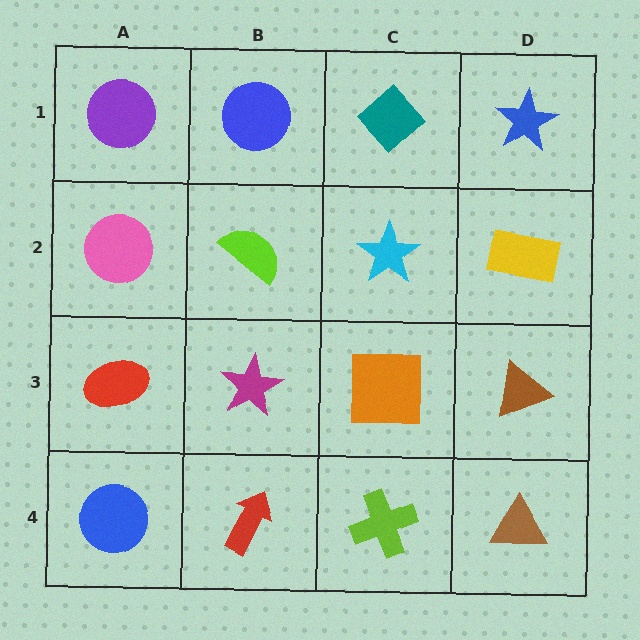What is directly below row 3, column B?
A red arrow.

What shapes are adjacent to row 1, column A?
A pink circle (row 2, column A), a blue circle (row 1, column B).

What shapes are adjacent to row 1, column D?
A yellow rectangle (row 2, column D), a teal diamond (row 1, column C).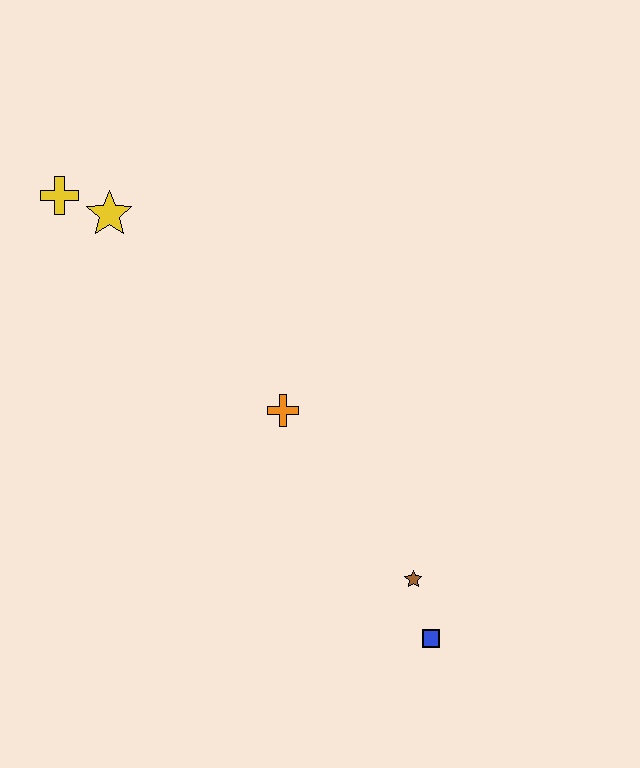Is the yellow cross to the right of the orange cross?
No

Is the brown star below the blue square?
No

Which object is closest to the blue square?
The brown star is closest to the blue square.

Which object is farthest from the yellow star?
The blue square is farthest from the yellow star.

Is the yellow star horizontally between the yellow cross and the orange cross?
Yes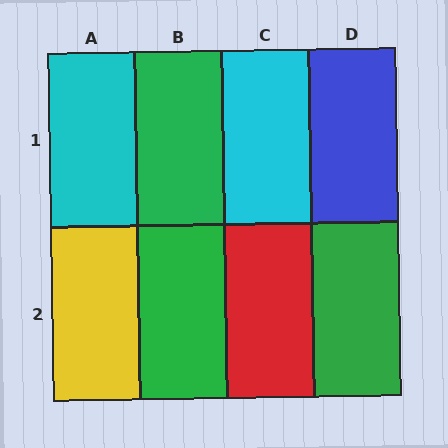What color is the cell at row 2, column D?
Green.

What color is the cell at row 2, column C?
Red.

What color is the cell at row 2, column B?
Green.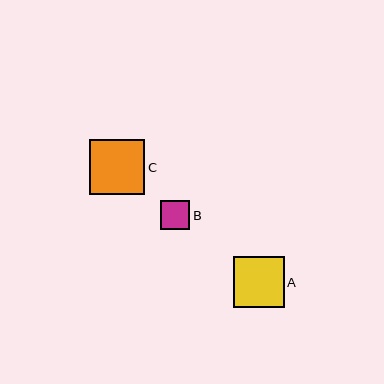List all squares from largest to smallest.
From largest to smallest: C, A, B.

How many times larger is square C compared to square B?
Square C is approximately 1.9 times the size of square B.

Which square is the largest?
Square C is the largest with a size of approximately 55 pixels.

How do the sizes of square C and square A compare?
Square C and square A are approximately the same size.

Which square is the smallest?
Square B is the smallest with a size of approximately 29 pixels.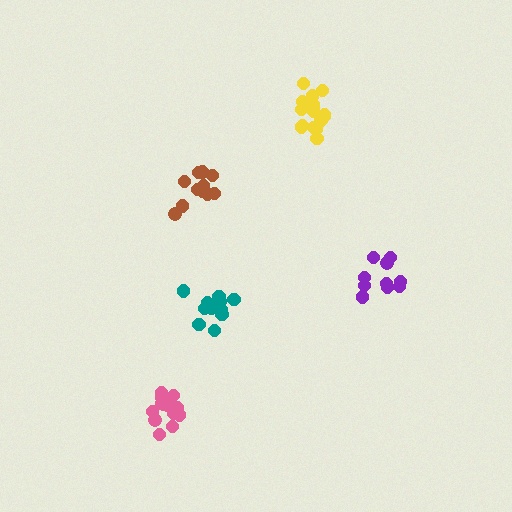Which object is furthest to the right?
The purple cluster is rightmost.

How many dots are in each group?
Group 1: 12 dots, Group 2: 15 dots, Group 3: 11 dots, Group 4: 14 dots, Group 5: 10 dots (62 total).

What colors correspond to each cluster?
The clusters are colored: brown, yellow, teal, pink, purple.